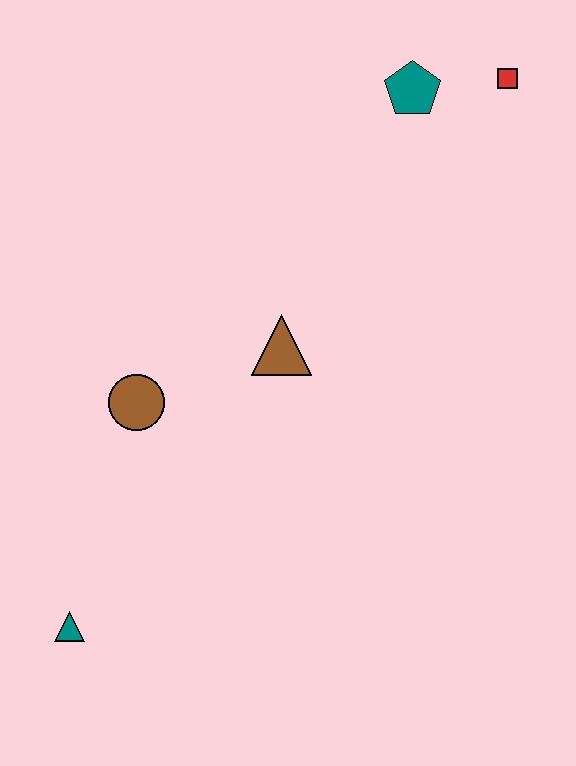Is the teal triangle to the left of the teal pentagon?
Yes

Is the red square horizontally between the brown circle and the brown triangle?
No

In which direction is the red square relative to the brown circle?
The red square is to the right of the brown circle.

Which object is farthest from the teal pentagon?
The teal triangle is farthest from the teal pentagon.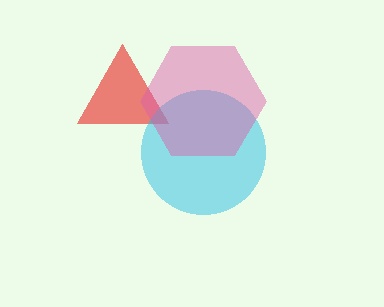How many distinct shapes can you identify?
There are 3 distinct shapes: a red triangle, a cyan circle, a pink hexagon.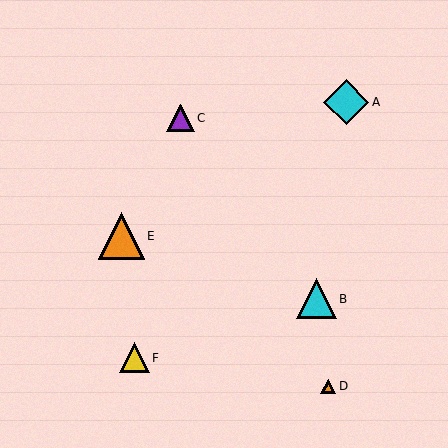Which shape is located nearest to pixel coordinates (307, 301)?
The cyan triangle (labeled B) at (316, 299) is nearest to that location.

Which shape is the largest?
The orange triangle (labeled E) is the largest.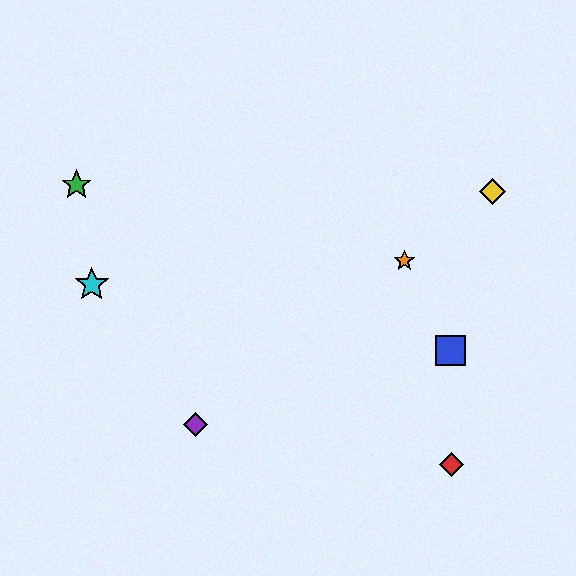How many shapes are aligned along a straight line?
3 shapes (the yellow diamond, the purple diamond, the orange star) are aligned along a straight line.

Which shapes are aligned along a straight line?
The yellow diamond, the purple diamond, the orange star are aligned along a straight line.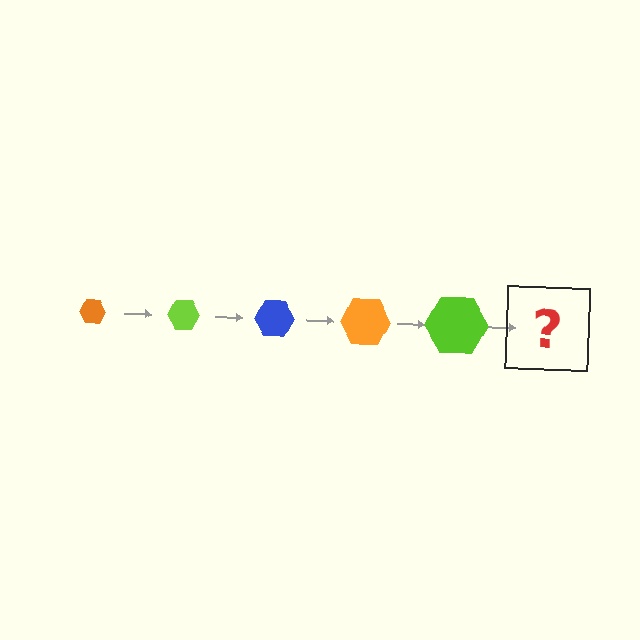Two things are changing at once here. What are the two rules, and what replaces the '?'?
The two rules are that the hexagon grows larger each step and the color cycles through orange, lime, and blue. The '?' should be a blue hexagon, larger than the previous one.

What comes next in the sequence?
The next element should be a blue hexagon, larger than the previous one.